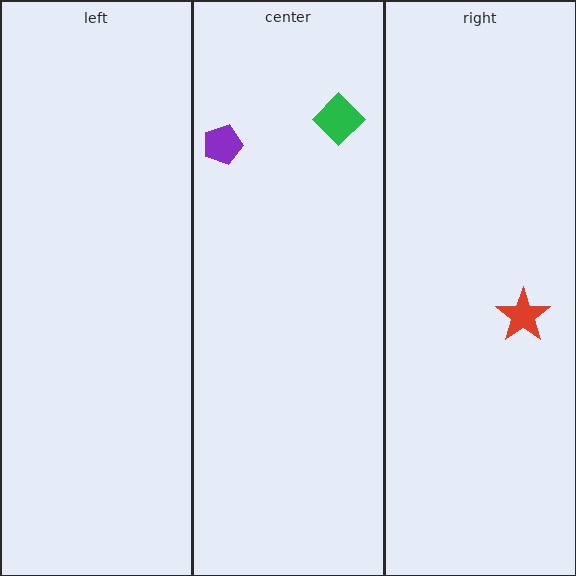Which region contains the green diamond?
The center region.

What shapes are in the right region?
The red star.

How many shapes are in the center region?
2.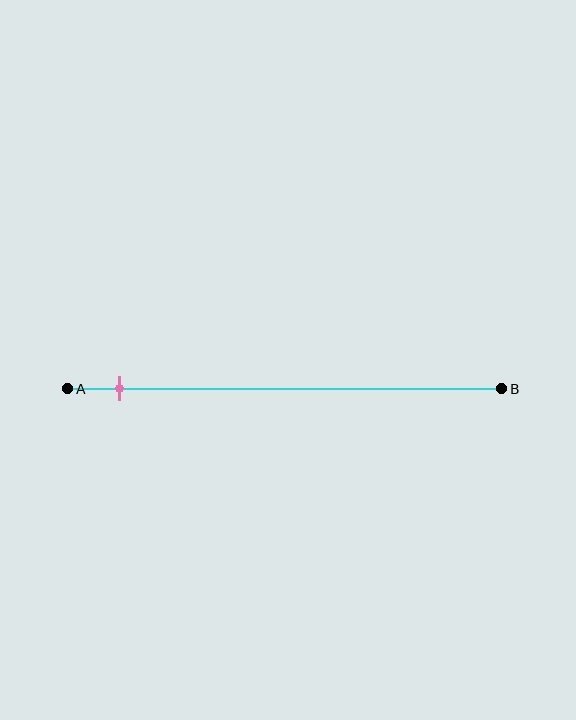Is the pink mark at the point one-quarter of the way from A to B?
No, the mark is at about 10% from A, not at the 25% one-quarter point.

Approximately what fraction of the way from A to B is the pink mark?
The pink mark is approximately 10% of the way from A to B.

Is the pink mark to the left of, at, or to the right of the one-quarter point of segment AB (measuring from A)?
The pink mark is to the left of the one-quarter point of segment AB.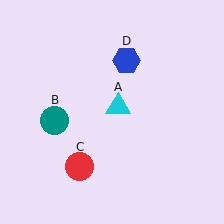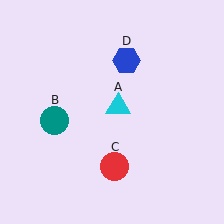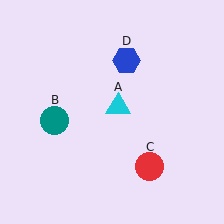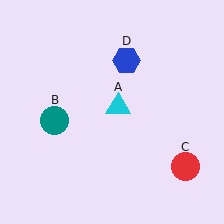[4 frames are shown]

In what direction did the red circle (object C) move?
The red circle (object C) moved right.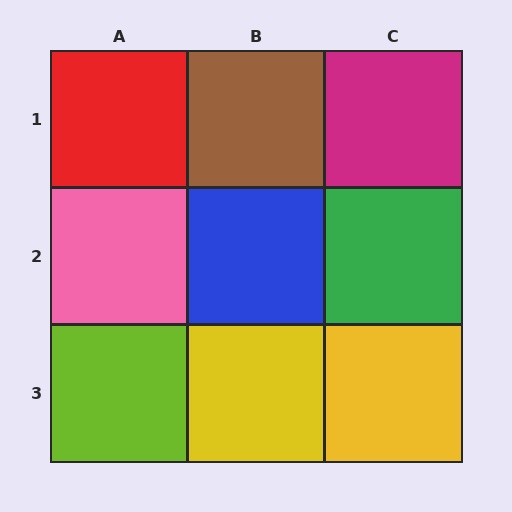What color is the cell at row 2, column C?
Green.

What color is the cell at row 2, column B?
Blue.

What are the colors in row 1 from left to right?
Red, brown, magenta.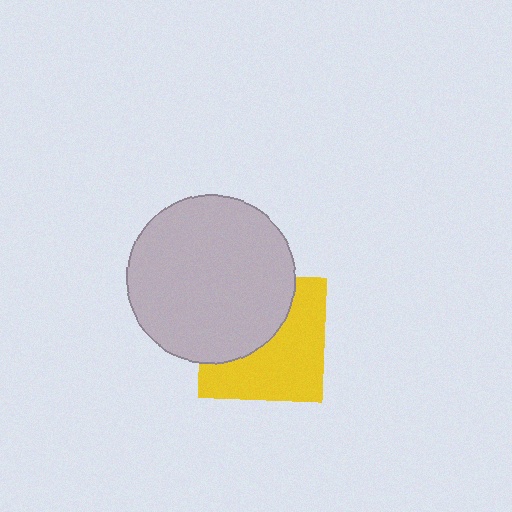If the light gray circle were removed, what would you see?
You would see the complete yellow square.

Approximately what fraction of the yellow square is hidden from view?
Roughly 45% of the yellow square is hidden behind the light gray circle.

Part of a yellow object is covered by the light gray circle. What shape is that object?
It is a square.